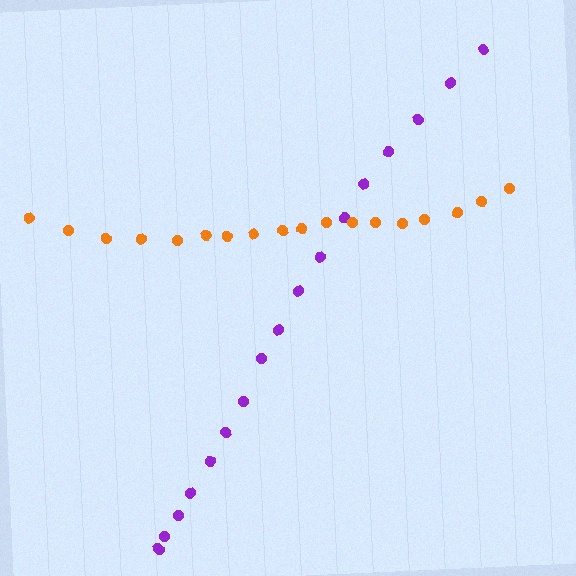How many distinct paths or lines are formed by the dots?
There are 2 distinct paths.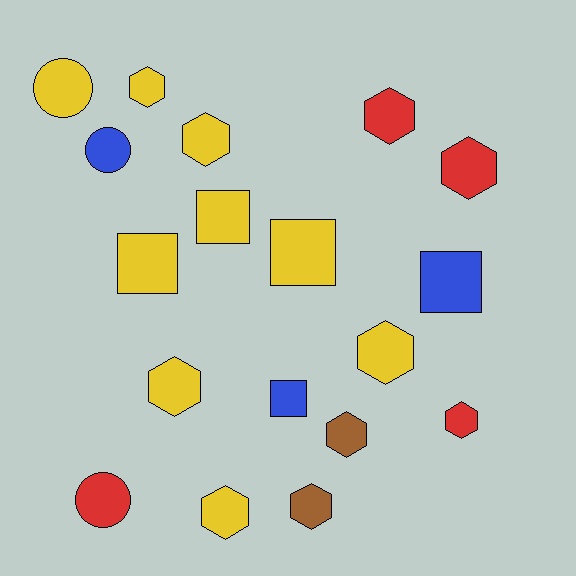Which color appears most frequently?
Yellow, with 9 objects.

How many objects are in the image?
There are 18 objects.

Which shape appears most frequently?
Hexagon, with 10 objects.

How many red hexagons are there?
There are 3 red hexagons.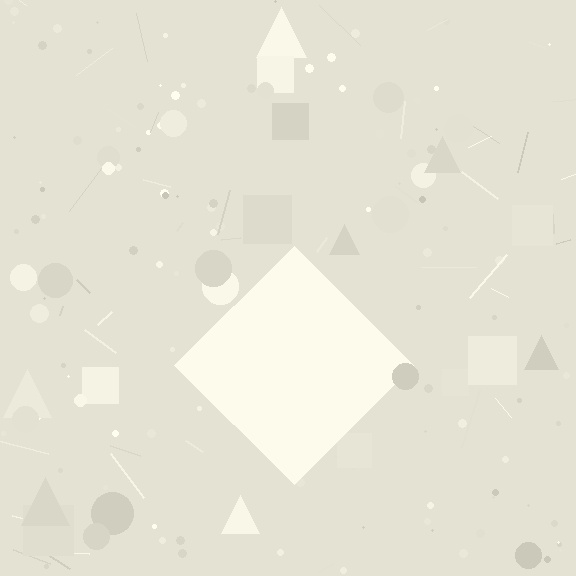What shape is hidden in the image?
A diamond is hidden in the image.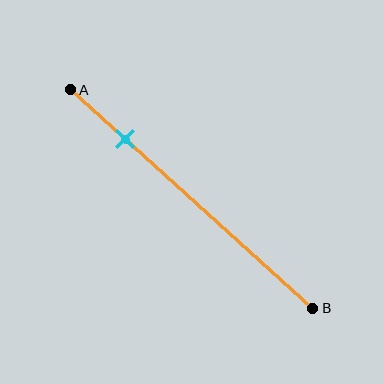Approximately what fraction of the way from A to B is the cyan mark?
The cyan mark is approximately 25% of the way from A to B.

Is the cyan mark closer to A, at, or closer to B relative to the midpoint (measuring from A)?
The cyan mark is closer to point A than the midpoint of segment AB.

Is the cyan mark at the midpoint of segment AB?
No, the mark is at about 25% from A, not at the 50% midpoint.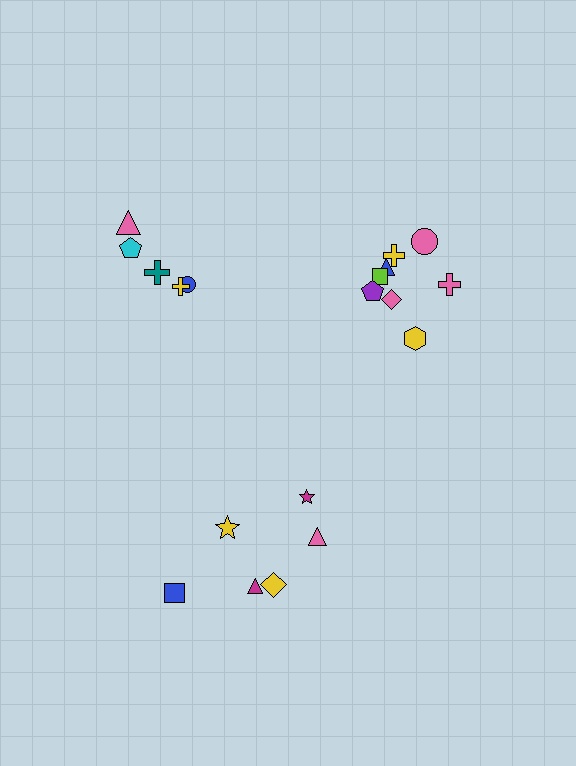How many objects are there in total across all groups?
There are 19 objects.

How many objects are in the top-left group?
There are 5 objects.